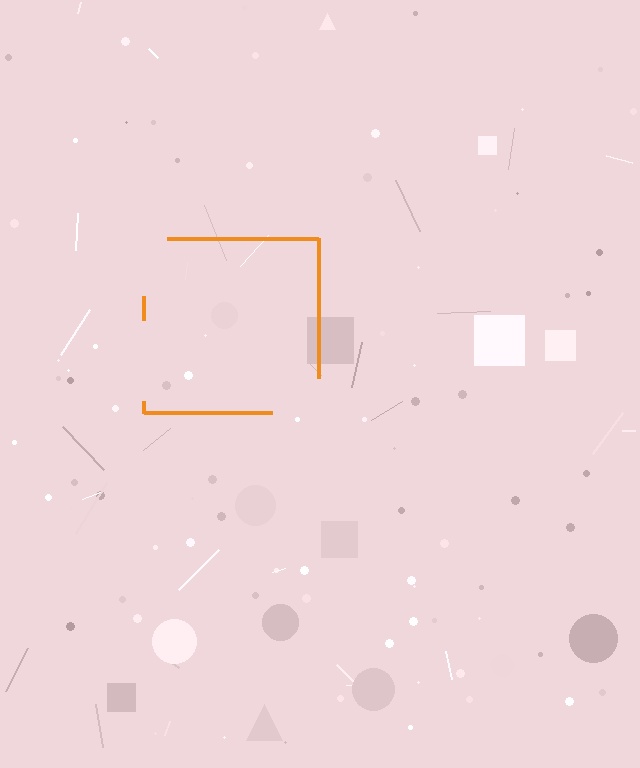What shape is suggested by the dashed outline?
The dashed outline suggests a square.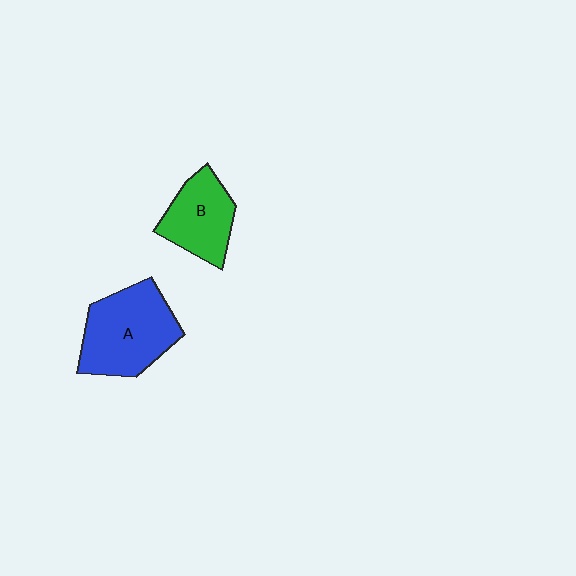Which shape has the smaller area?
Shape B (green).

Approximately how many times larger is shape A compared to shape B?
Approximately 1.4 times.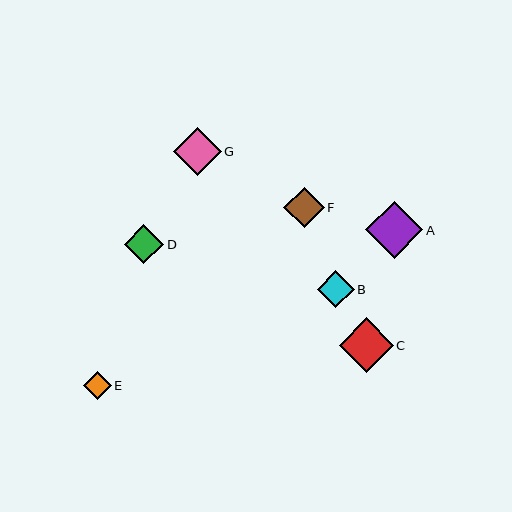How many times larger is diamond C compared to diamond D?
Diamond C is approximately 1.4 times the size of diamond D.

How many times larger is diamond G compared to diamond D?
Diamond G is approximately 1.2 times the size of diamond D.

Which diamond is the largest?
Diamond A is the largest with a size of approximately 57 pixels.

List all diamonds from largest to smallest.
From largest to smallest: A, C, G, F, D, B, E.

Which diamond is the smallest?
Diamond E is the smallest with a size of approximately 28 pixels.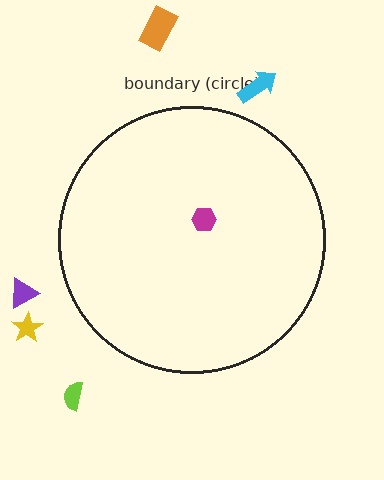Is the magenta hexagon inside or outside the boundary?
Inside.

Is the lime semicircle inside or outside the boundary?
Outside.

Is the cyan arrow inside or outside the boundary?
Outside.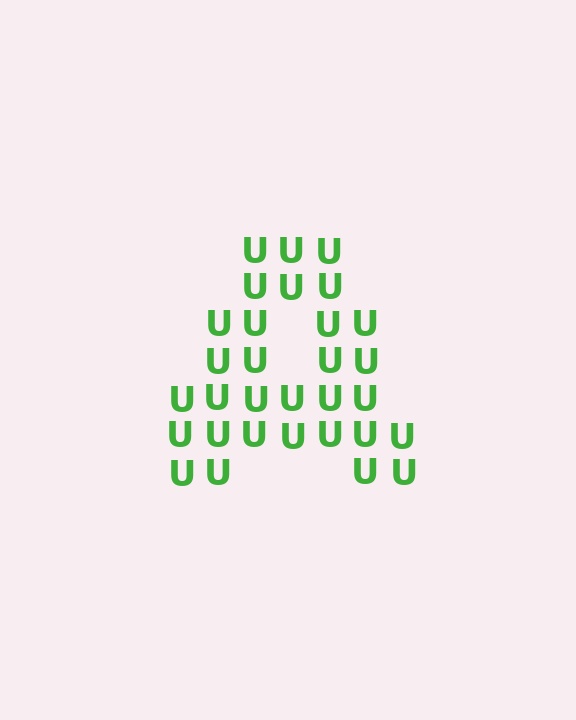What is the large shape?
The large shape is the letter A.